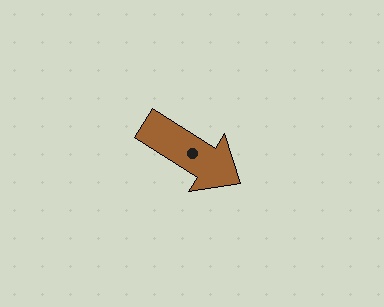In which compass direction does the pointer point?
Southeast.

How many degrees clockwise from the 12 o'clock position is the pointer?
Approximately 122 degrees.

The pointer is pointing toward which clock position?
Roughly 4 o'clock.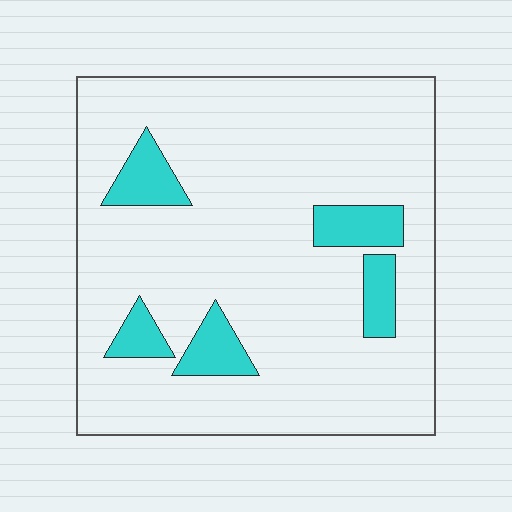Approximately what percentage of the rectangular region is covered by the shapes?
Approximately 10%.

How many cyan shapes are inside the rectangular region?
5.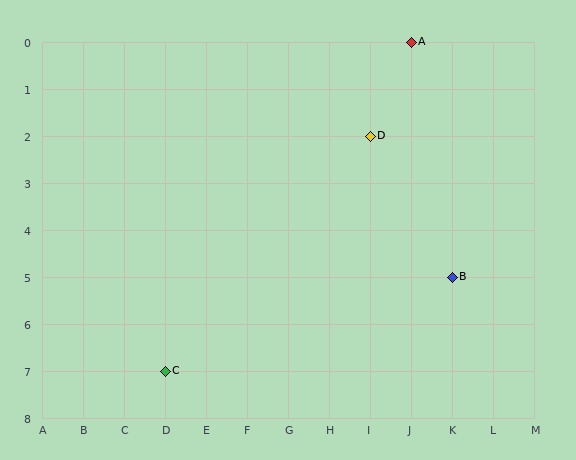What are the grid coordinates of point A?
Point A is at grid coordinates (J, 0).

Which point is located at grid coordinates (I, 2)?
Point D is at (I, 2).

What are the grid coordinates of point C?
Point C is at grid coordinates (D, 7).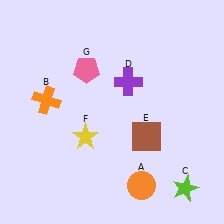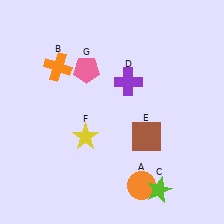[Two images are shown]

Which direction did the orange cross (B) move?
The orange cross (B) moved up.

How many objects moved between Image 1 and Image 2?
2 objects moved between the two images.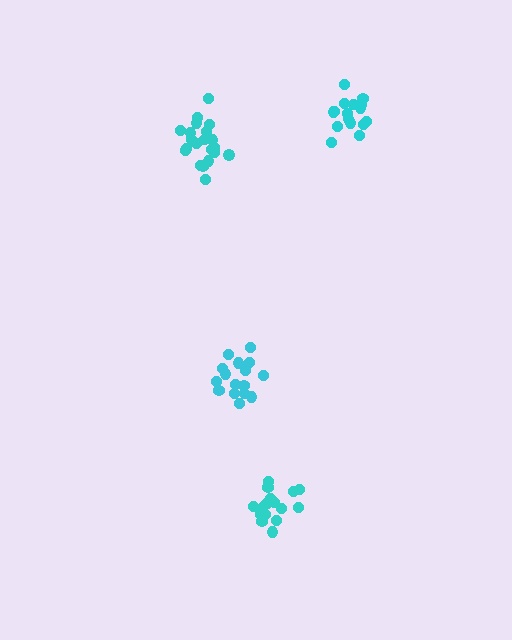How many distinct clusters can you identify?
There are 4 distinct clusters.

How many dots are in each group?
Group 1: 16 dots, Group 2: 17 dots, Group 3: 21 dots, Group 4: 16 dots (70 total).